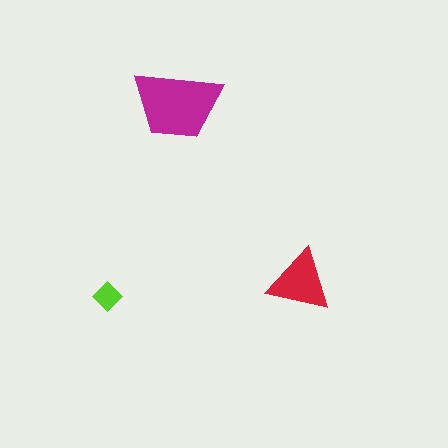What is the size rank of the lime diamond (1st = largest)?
3rd.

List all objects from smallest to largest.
The lime diamond, the red triangle, the magenta trapezoid.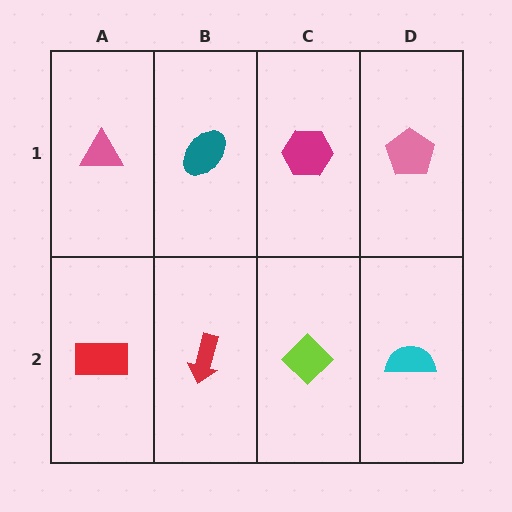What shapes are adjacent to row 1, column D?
A cyan semicircle (row 2, column D), a magenta hexagon (row 1, column C).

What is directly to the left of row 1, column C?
A teal ellipse.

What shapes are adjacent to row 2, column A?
A pink triangle (row 1, column A), a red arrow (row 2, column B).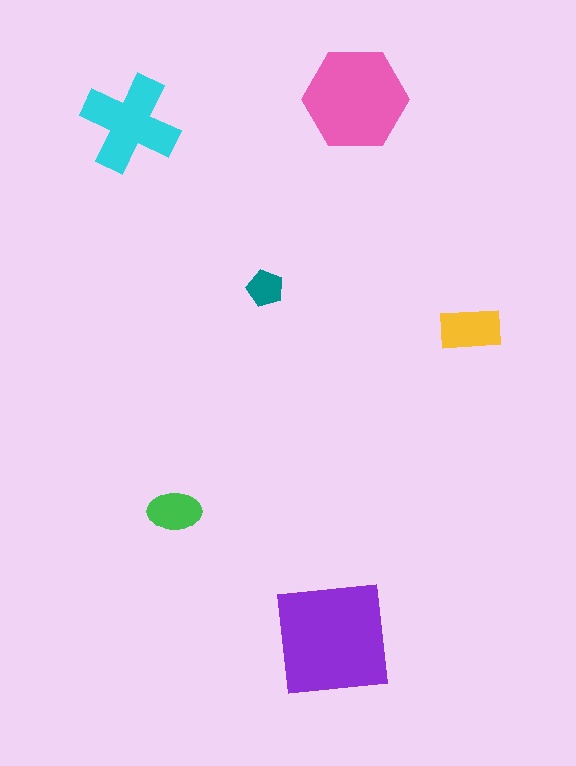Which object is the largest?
The purple square.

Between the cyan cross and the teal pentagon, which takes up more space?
The cyan cross.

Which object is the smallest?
The teal pentagon.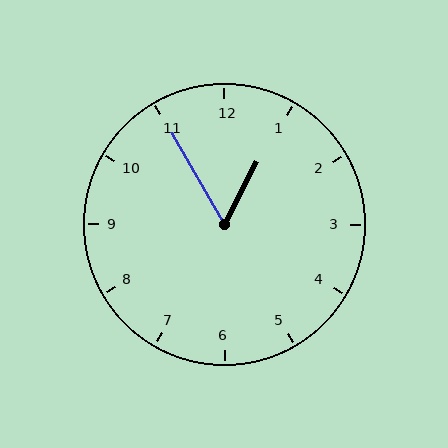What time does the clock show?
12:55.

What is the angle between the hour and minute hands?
Approximately 58 degrees.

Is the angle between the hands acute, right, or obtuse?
It is acute.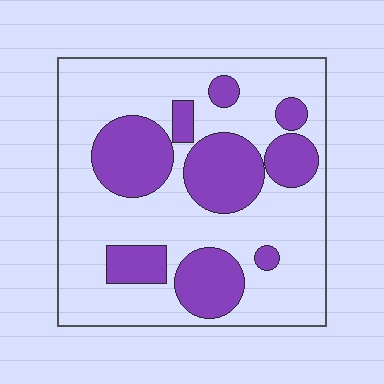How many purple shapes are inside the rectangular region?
9.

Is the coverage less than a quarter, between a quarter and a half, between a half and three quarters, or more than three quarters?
Between a quarter and a half.